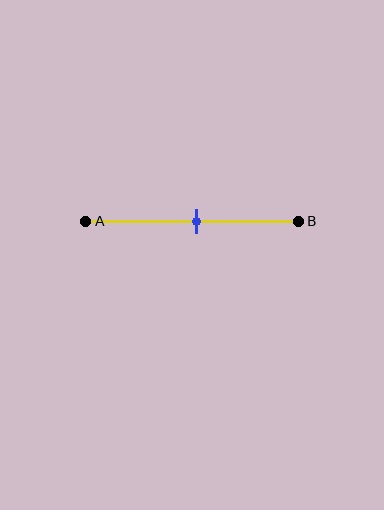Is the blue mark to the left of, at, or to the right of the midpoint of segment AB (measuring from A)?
The blue mark is approximately at the midpoint of segment AB.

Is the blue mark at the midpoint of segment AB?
Yes, the mark is approximately at the midpoint.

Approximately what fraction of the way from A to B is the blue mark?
The blue mark is approximately 50% of the way from A to B.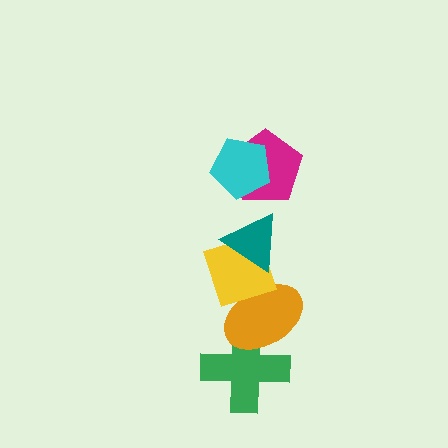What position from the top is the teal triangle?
The teal triangle is 3rd from the top.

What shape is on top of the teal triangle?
The magenta pentagon is on top of the teal triangle.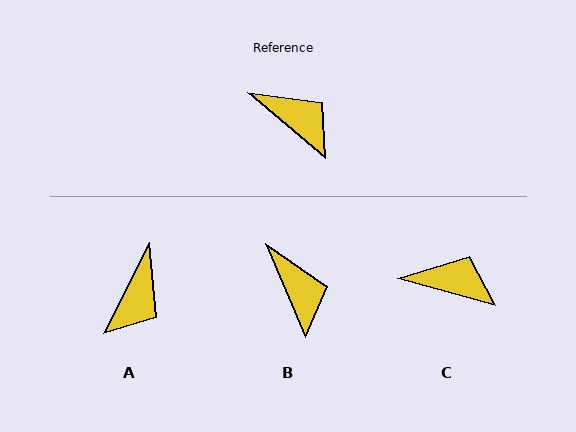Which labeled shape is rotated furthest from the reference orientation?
A, about 77 degrees away.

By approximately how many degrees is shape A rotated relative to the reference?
Approximately 77 degrees clockwise.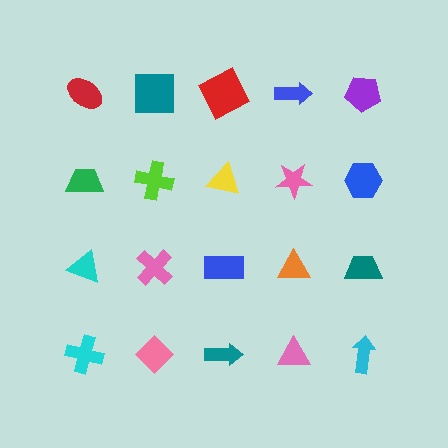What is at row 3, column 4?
An orange triangle.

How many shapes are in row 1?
5 shapes.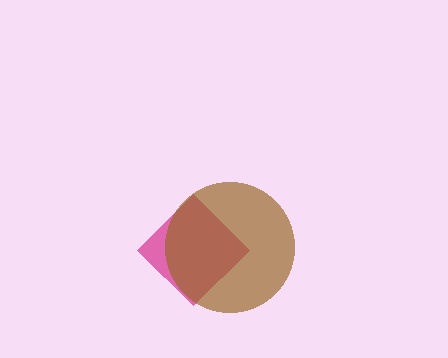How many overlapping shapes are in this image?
There are 2 overlapping shapes in the image.